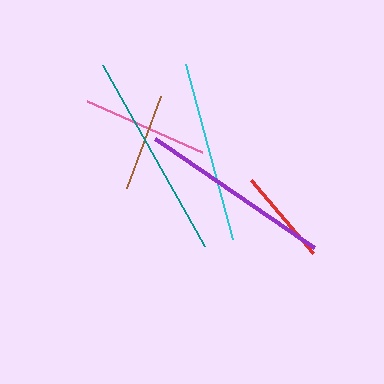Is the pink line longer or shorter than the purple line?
The purple line is longer than the pink line.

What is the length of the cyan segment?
The cyan segment is approximately 181 pixels long.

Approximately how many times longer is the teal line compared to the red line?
The teal line is approximately 2.2 times the length of the red line.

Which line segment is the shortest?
The red line is the shortest at approximately 96 pixels.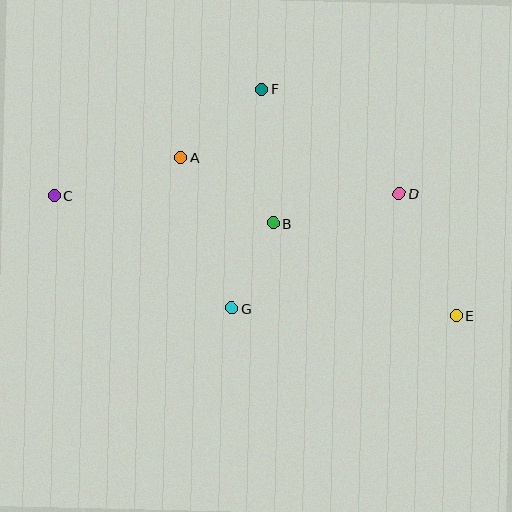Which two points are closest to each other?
Points B and G are closest to each other.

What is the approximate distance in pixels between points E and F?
The distance between E and F is approximately 298 pixels.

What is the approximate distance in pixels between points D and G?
The distance between D and G is approximately 203 pixels.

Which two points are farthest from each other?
Points C and E are farthest from each other.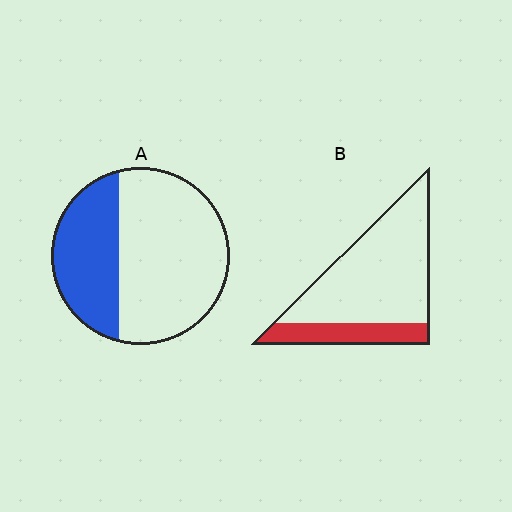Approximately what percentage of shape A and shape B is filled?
A is approximately 35% and B is approximately 25%.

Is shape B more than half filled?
No.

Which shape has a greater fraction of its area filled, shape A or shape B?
Shape A.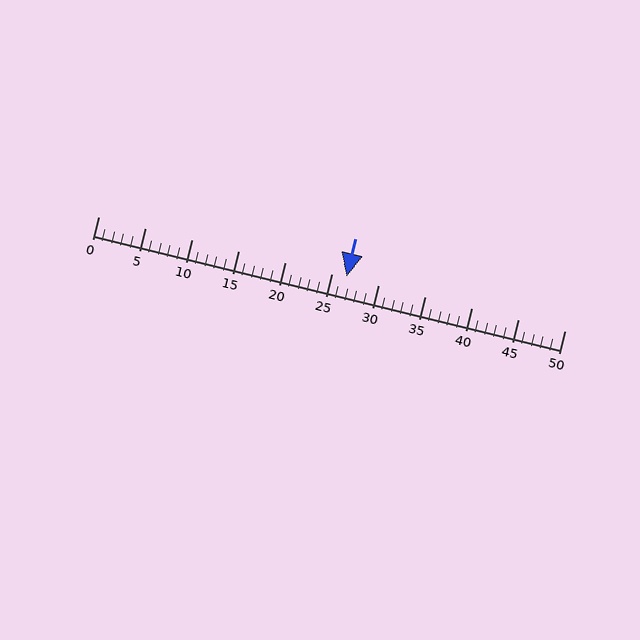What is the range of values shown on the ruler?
The ruler shows values from 0 to 50.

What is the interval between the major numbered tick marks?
The major tick marks are spaced 5 units apart.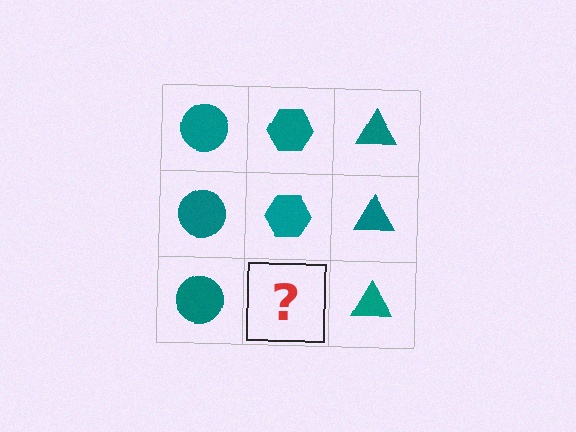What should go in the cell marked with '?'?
The missing cell should contain a teal hexagon.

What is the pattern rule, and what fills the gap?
The rule is that each column has a consistent shape. The gap should be filled with a teal hexagon.